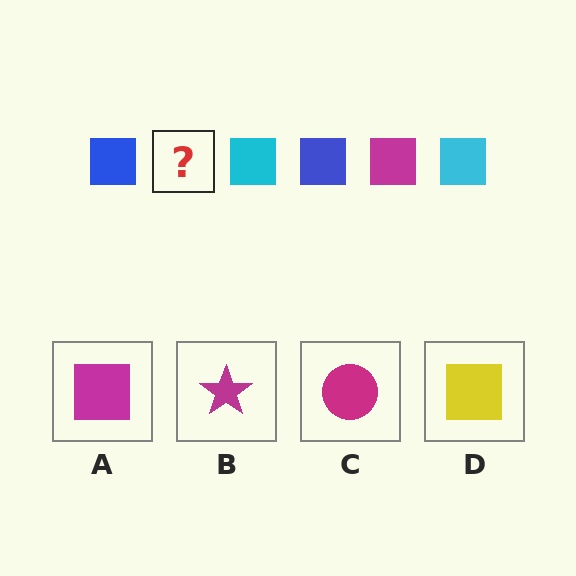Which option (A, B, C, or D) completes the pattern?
A.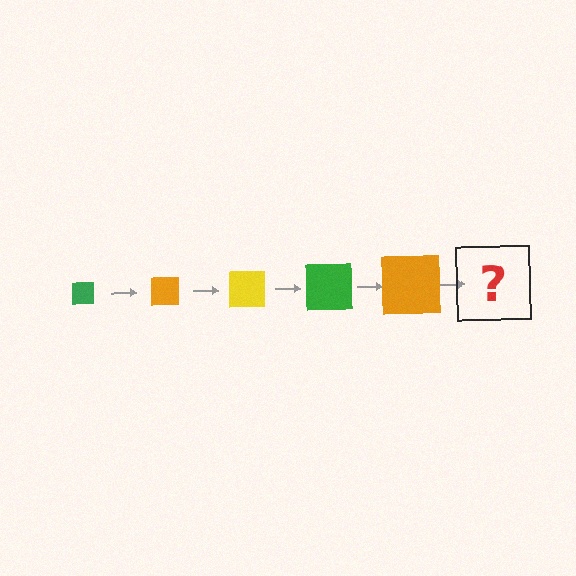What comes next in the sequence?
The next element should be a yellow square, larger than the previous one.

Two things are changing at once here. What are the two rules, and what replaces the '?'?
The two rules are that the square grows larger each step and the color cycles through green, orange, and yellow. The '?' should be a yellow square, larger than the previous one.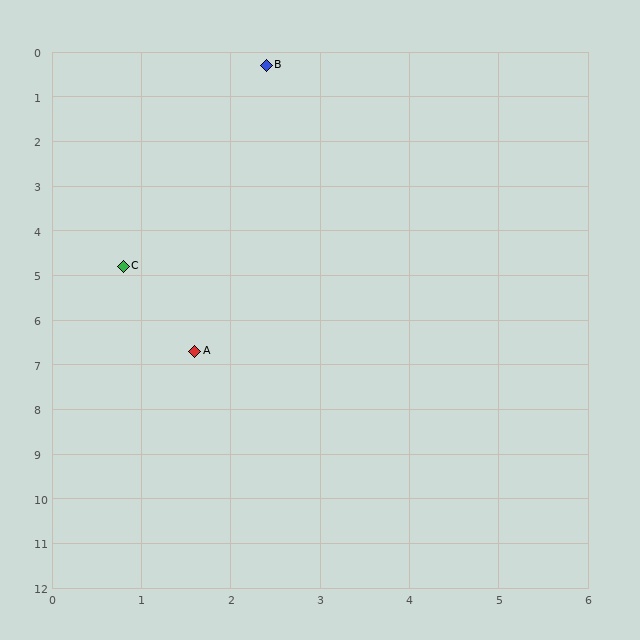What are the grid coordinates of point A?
Point A is at approximately (1.6, 6.7).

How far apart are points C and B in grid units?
Points C and B are about 4.8 grid units apart.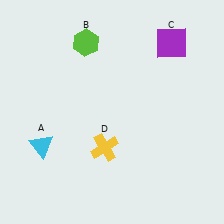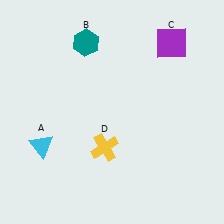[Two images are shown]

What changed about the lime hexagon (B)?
In Image 1, B is lime. In Image 2, it changed to teal.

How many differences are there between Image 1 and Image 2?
There is 1 difference between the two images.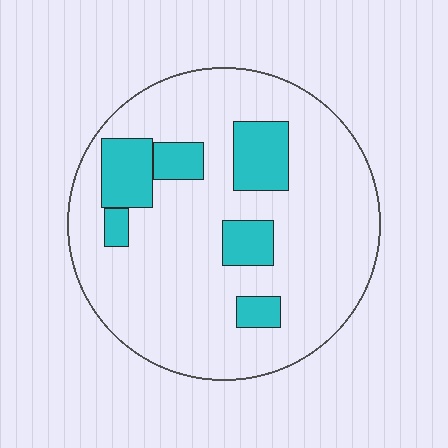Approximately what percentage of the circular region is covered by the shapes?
Approximately 20%.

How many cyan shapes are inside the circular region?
6.